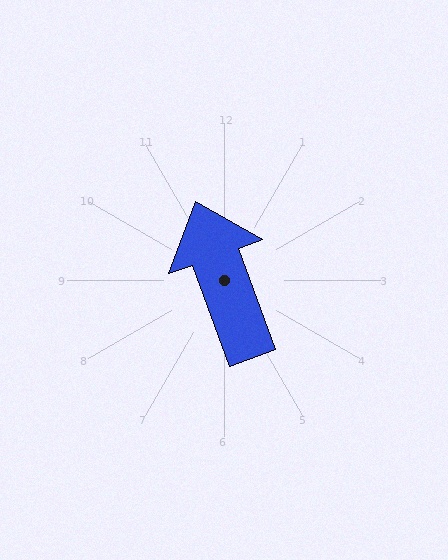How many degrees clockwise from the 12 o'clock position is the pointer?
Approximately 340 degrees.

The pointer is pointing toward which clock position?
Roughly 11 o'clock.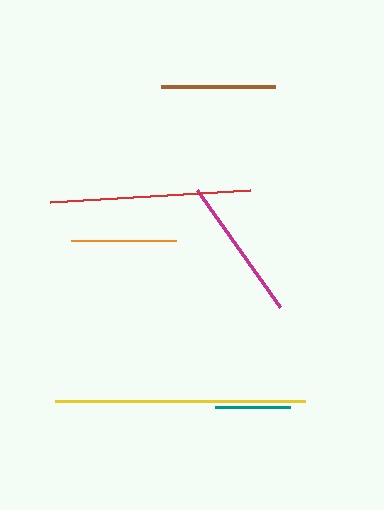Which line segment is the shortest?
The teal line is the shortest at approximately 75 pixels.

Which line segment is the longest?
The yellow line is the longest at approximately 250 pixels.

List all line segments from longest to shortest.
From longest to shortest: yellow, red, magenta, brown, orange, teal.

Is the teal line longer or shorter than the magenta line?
The magenta line is longer than the teal line.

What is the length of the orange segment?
The orange segment is approximately 105 pixels long.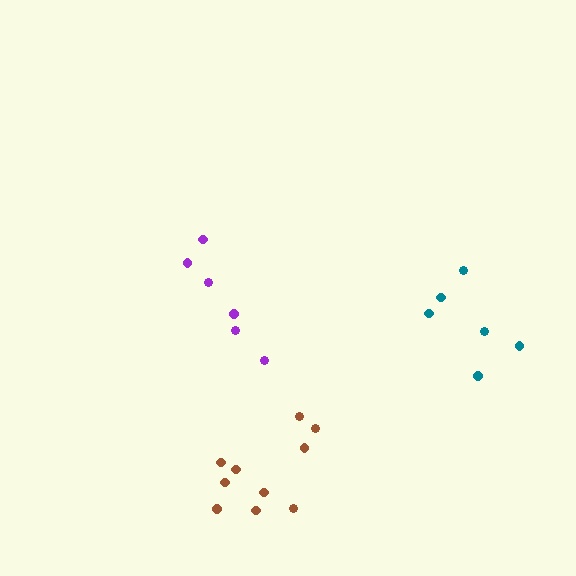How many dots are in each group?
Group 1: 6 dots, Group 2: 6 dots, Group 3: 10 dots (22 total).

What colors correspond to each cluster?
The clusters are colored: purple, teal, brown.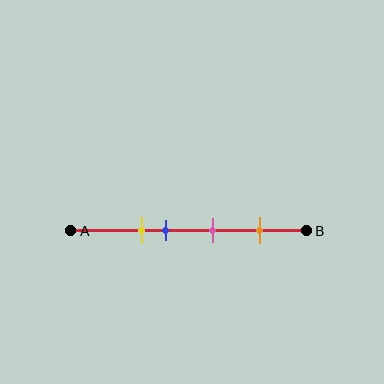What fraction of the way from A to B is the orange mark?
The orange mark is approximately 80% (0.8) of the way from A to B.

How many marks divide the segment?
There are 4 marks dividing the segment.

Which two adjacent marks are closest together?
The yellow and blue marks are the closest adjacent pair.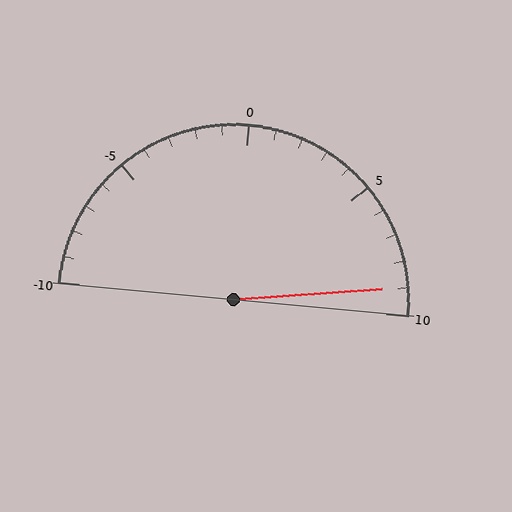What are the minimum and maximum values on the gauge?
The gauge ranges from -10 to 10.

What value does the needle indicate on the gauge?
The needle indicates approximately 9.